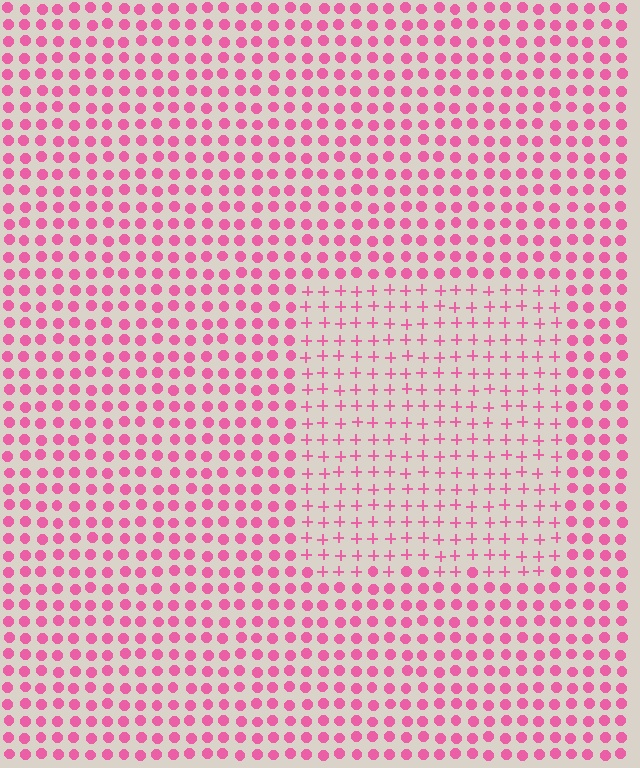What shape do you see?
I see a rectangle.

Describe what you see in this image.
The image is filled with small pink elements arranged in a uniform grid. A rectangle-shaped region contains plus signs, while the surrounding area contains circles. The boundary is defined purely by the change in element shape.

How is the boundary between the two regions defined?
The boundary is defined by a change in element shape: plus signs inside vs. circles outside. All elements share the same color and spacing.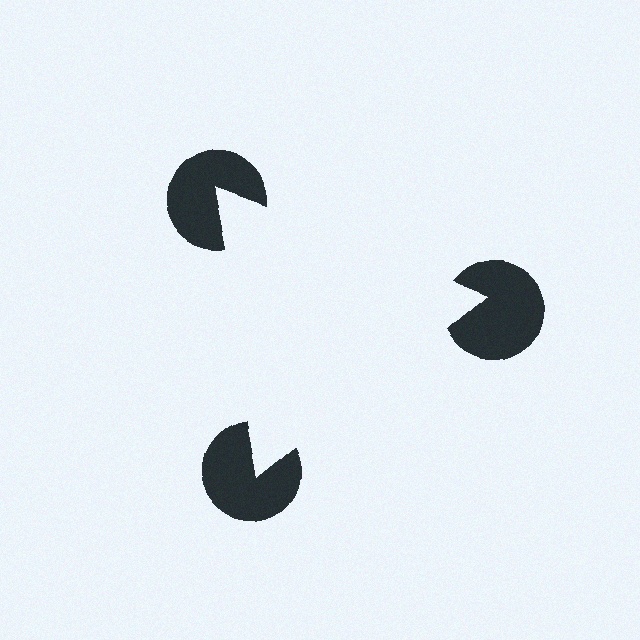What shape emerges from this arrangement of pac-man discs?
An illusory triangle — its edges are inferred from the aligned wedge cuts in the pac-man discs, not physically drawn.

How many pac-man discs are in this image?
There are 3 — one at each vertex of the illusory triangle.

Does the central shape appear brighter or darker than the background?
It typically appears slightly brighter than the background, even though no actual brightness change is drawn.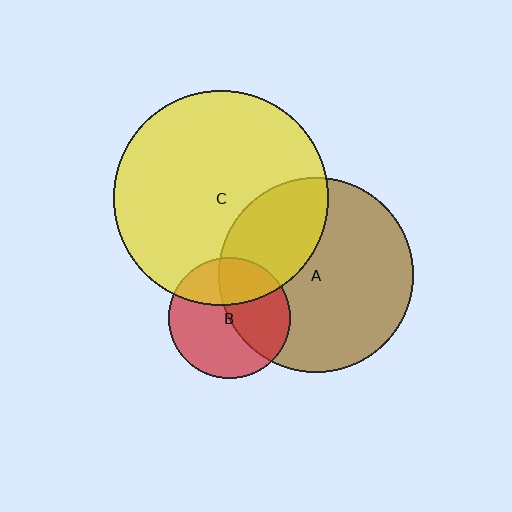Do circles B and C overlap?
Yes.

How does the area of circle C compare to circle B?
Approximately 3.1 times.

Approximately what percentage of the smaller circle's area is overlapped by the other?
Approximately 30%.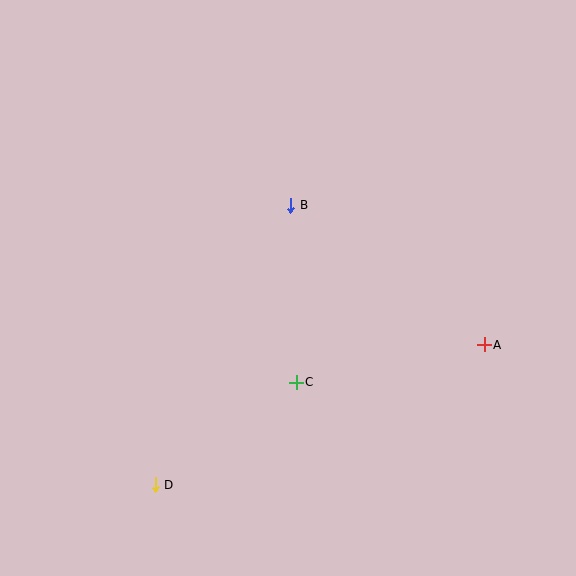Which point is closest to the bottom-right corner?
Point A is closest to the bottom-right corner.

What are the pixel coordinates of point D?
Point D is at (155, 485).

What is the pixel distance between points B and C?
The distance between B and C is 177 pixels.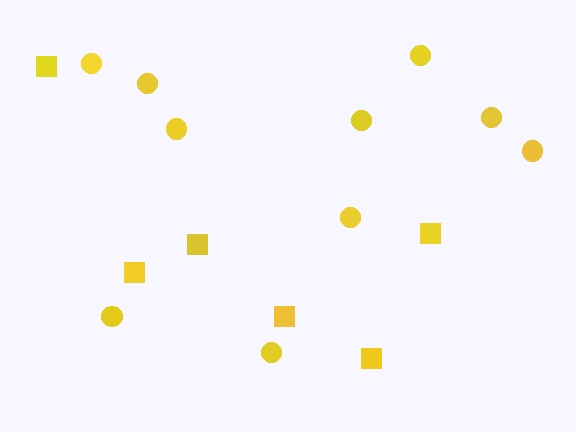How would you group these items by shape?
There are 2 groups: one group of circles (10) and one group of squares (6).